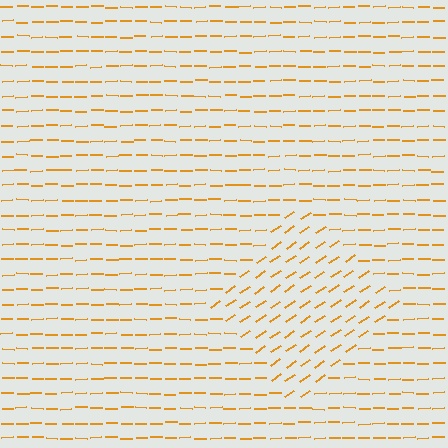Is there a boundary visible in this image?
Yes, there is a texture boundary formed by a change in line orientation.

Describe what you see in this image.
The image is filled with small orange line segments. A diamond region in the image has lines oriented differently from the surrounding lines, creating a visible texture boundary.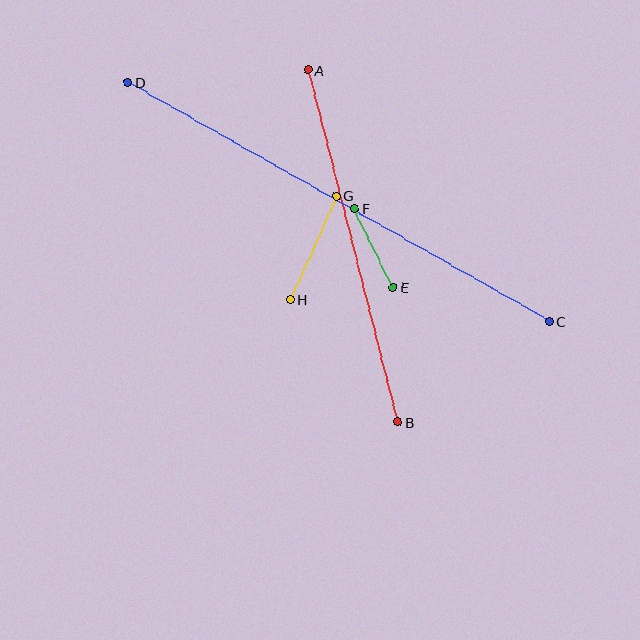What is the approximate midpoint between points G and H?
The midpoint is at approximately (313, 247) pixels.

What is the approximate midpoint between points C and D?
The midpoint is at approximately (338, 202) pixels.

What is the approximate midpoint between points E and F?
The midpoint is at approximately (374, 248) pixels.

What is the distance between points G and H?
The distance is approximately 114 pixels.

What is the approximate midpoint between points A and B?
The midpoint is at approximately (353, 246) pixels.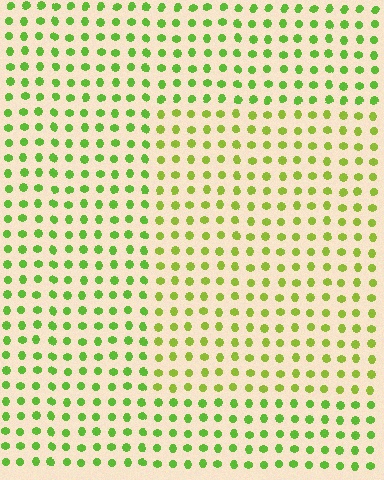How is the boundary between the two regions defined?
The boundary is defined purely by a slight shift in hue (about 22 degrees). Spacing, size, and orientation are identical on both sides.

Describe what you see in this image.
The image is filled with small lime elements in a uniform arrangement. A rectangle-shaped region is visible where the elements are tinted to a slightly different hue, forming a subtle color boundary.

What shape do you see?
I see a rectangle.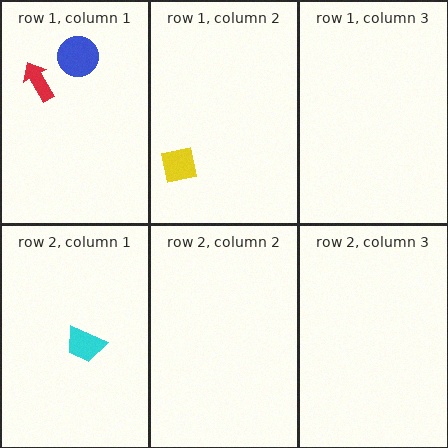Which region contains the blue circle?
The row 1, column 1 region.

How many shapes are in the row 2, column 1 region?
1.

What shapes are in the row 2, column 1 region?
The cyan trapezoid.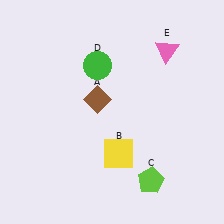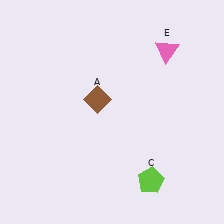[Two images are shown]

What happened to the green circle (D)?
The green circle (D) was removed in Image 2. It was in the top-left area of Image 1.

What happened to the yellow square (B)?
The yellow square (B) was removed in Image 2. It was in the bottom-right area of Image 1.